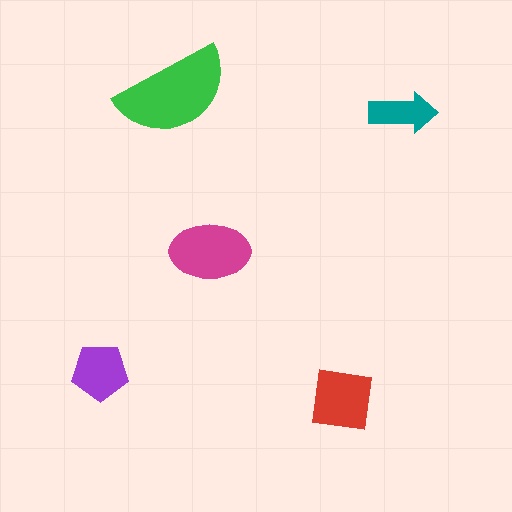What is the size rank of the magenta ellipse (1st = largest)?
2nd.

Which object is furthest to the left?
The purple pentagon is leftmost.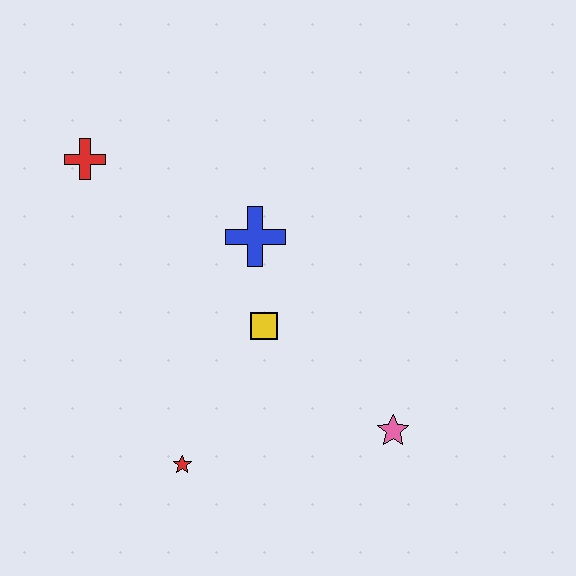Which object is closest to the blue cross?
The yellow square is closest to the blue cross.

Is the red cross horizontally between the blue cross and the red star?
No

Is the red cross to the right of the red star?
No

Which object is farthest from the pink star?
The red cross is farthest from the pink star.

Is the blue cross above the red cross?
No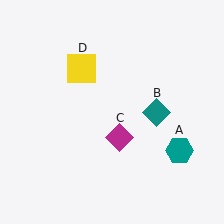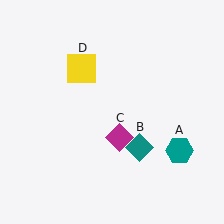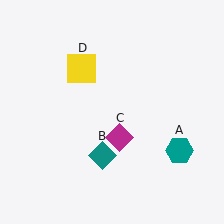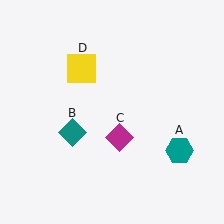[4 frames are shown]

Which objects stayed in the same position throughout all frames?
Teal hexagon (object A) and magenta diamond (object C) and yellow square (object D) remained stationary.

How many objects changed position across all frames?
1 object changed position: teal diamond (object B).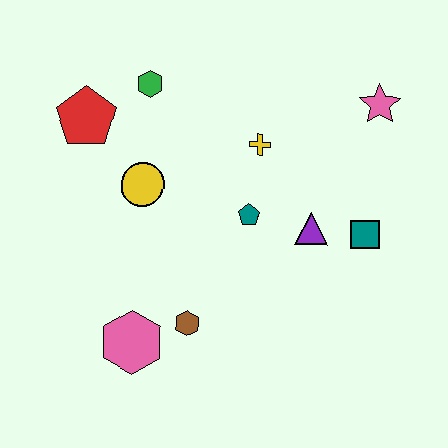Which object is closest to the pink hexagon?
The brown hexagon is closest to the pink hexagon.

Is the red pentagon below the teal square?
No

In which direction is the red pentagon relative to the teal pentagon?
The red pentagon is to the left of the teal pentagon.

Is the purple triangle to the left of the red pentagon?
No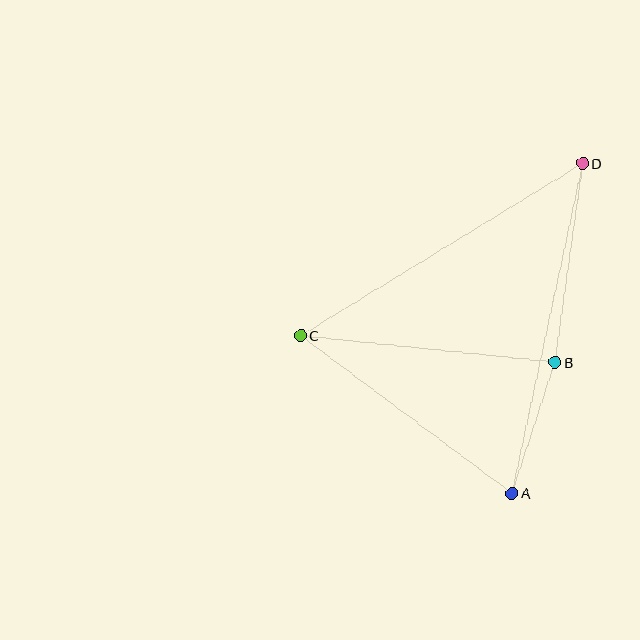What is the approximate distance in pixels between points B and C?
The distance between B and C is approximately 256 pixels.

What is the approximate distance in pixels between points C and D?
The distance between C and D is approximately 330 pixels.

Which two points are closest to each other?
Points A and B are closest to each other.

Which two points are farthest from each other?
Points A and D are farthest from each other.